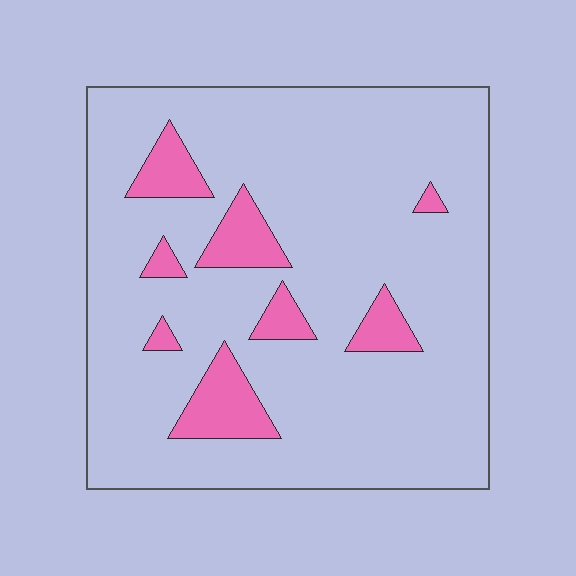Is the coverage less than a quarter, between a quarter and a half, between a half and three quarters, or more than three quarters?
Less than a quarter.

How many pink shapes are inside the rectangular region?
8.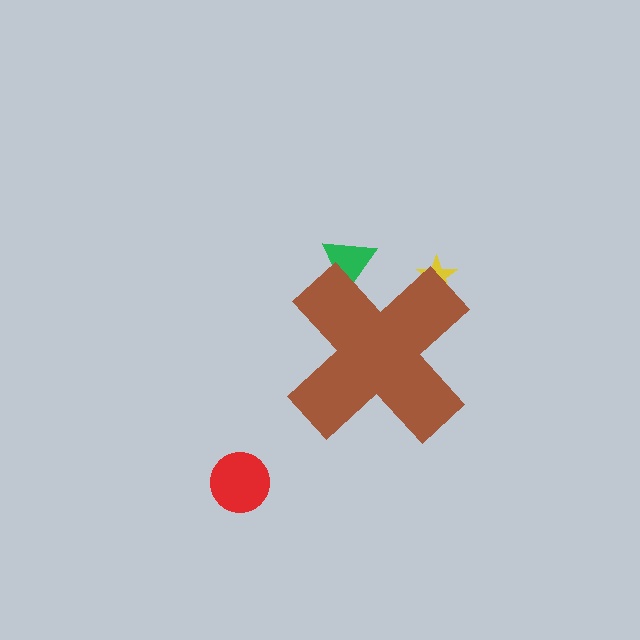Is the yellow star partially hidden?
Yes, the yellow star is partially hidden behind the brown cross.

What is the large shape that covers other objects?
A brown cross.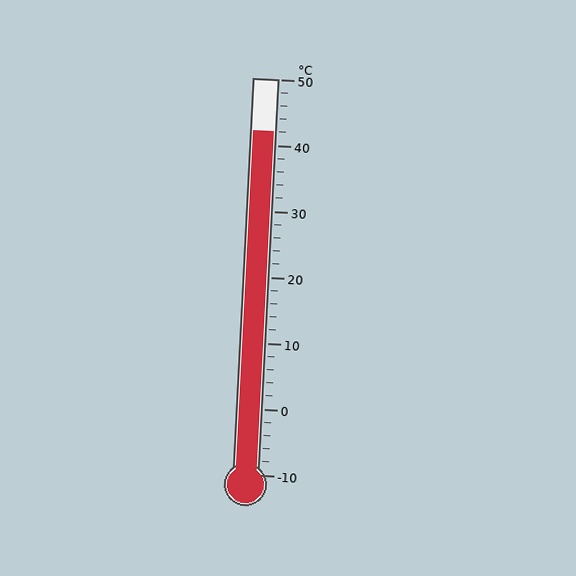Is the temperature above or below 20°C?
The temperature is above 20°C.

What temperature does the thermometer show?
The thermometer shows approximately 42°C.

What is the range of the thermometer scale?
The thermometer scale ranges from -10°C to 50°C.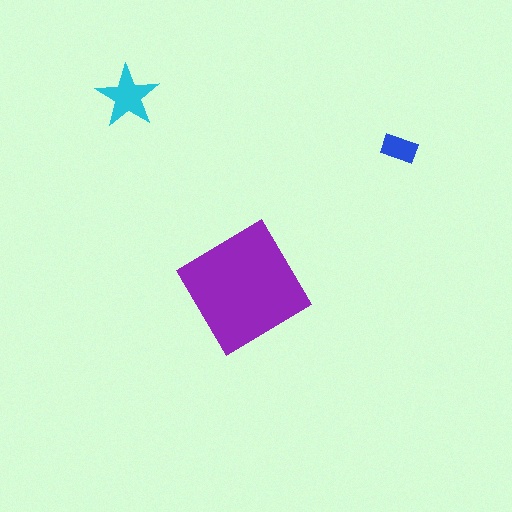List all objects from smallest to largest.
The blue rectangle, the cyan star, the purple diamond.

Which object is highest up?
The cyan star is topmost.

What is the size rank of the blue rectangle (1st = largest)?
3rd.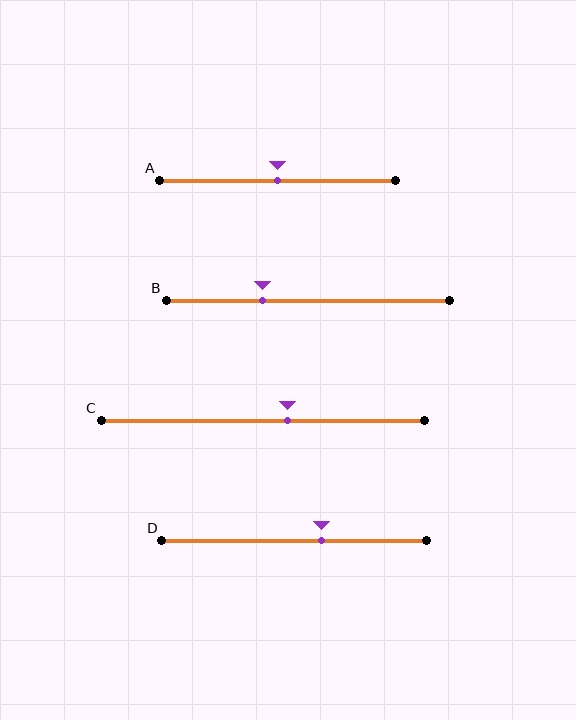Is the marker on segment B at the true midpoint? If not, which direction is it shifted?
No, the marker on segment B is shifted to the left by about 16% of the segment length.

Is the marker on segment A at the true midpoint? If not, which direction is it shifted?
Yes, the marker on segment A is at the true midpoint.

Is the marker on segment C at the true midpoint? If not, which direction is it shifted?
No, the marker on segment C is shifted to the right by about 8% of the segment length.